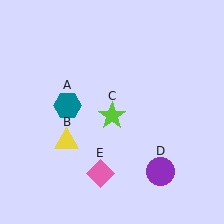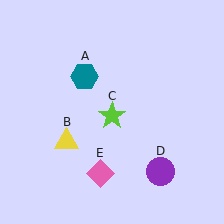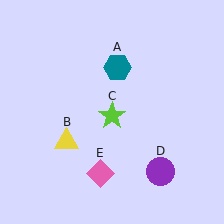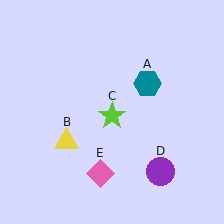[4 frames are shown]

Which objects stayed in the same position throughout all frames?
Yellow triangle (object B) and lime star (object C) and purple circle (object D) and pink diamond (object E) remained stationary.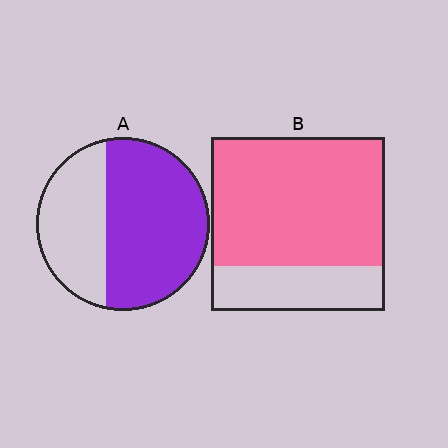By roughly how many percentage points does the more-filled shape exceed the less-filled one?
By roughly 10 percentage points (B over A).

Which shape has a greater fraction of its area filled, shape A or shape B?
Shape B.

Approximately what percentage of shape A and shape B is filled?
A is approximately 60% and B is approximately 75%.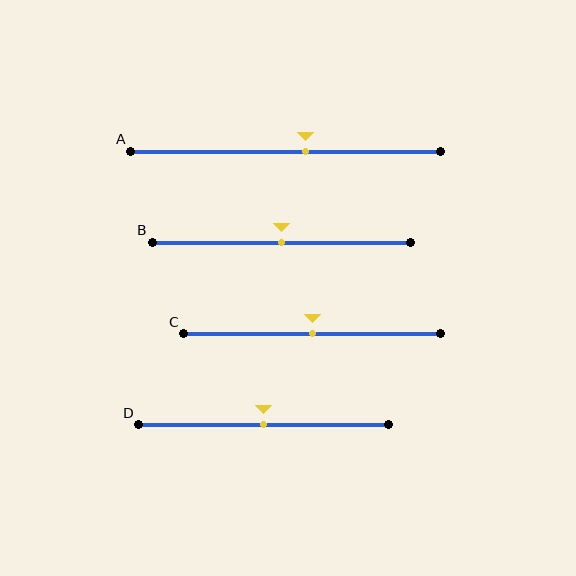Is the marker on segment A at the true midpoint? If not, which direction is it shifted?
No, the marker on segment A is shifted to the right by about 6% of the segment length.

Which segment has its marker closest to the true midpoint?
Segment B has its marker closest to the true midpoint.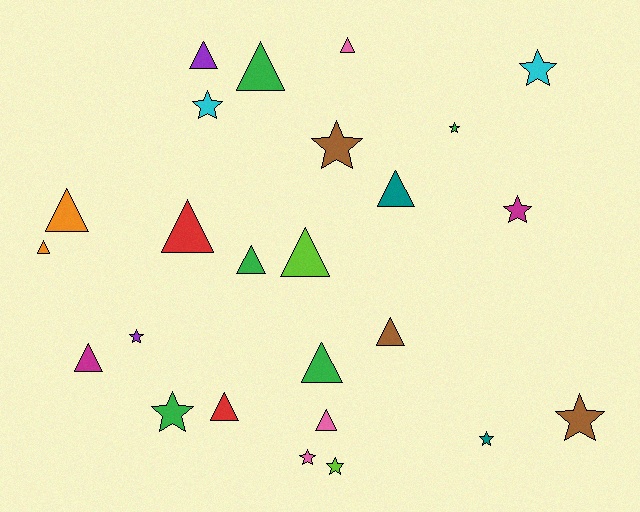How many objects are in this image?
There are 25 objects.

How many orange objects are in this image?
There are 2 orange objects.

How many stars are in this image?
There are 11 stars.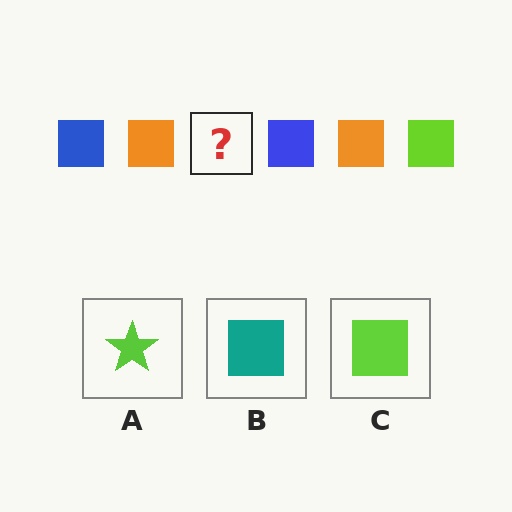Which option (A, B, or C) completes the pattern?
C.